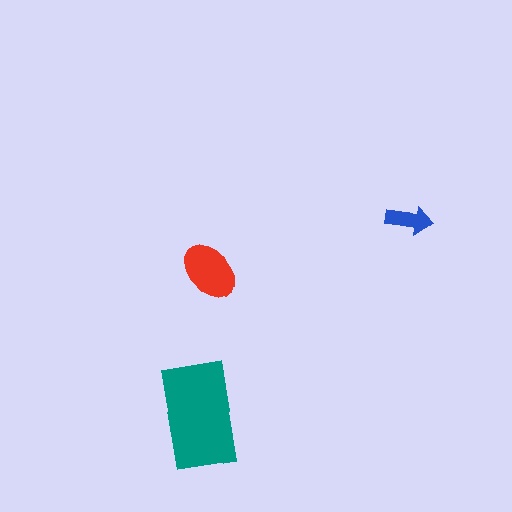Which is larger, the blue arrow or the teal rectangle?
The teal rectangle.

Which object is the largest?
The teal rectangle.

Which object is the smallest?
The blue arrow.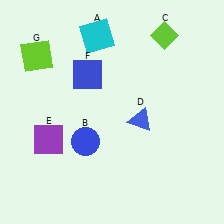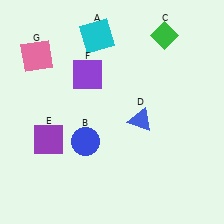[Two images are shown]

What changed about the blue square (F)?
In Image 1, F is blue. In Image 2, it changed to purple.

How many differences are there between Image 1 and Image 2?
There are 3 differences between the two images.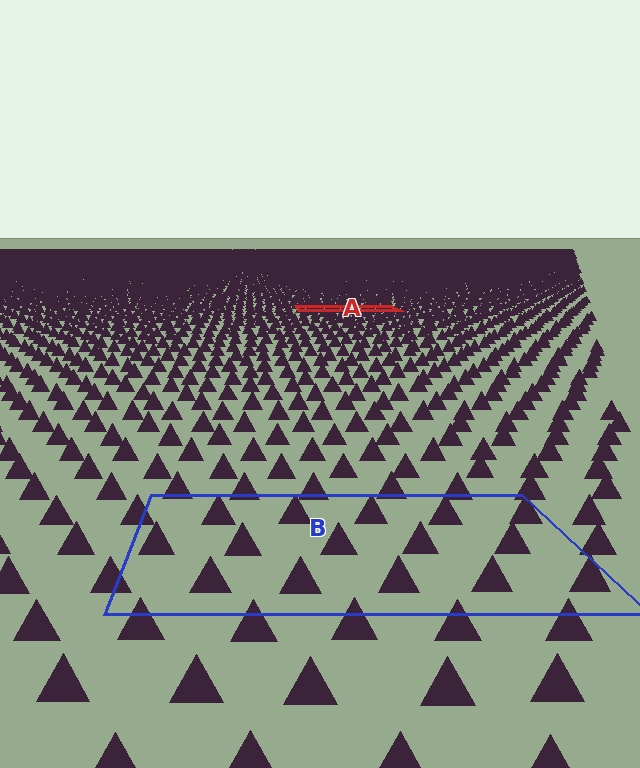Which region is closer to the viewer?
Region B is closer. The texture elements there are larger and more spread out.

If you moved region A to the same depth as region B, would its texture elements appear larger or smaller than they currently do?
They would appear larger. At a closer depth, the same texture elements are projected at a bigger on-screen size.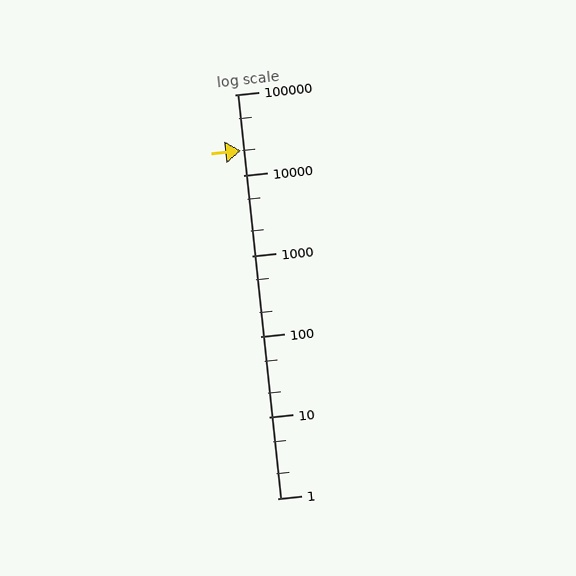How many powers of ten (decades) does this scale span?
The scale spans 5 decades, from 1 to 100000.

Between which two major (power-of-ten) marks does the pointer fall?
The pointer is between 10000 and 100000.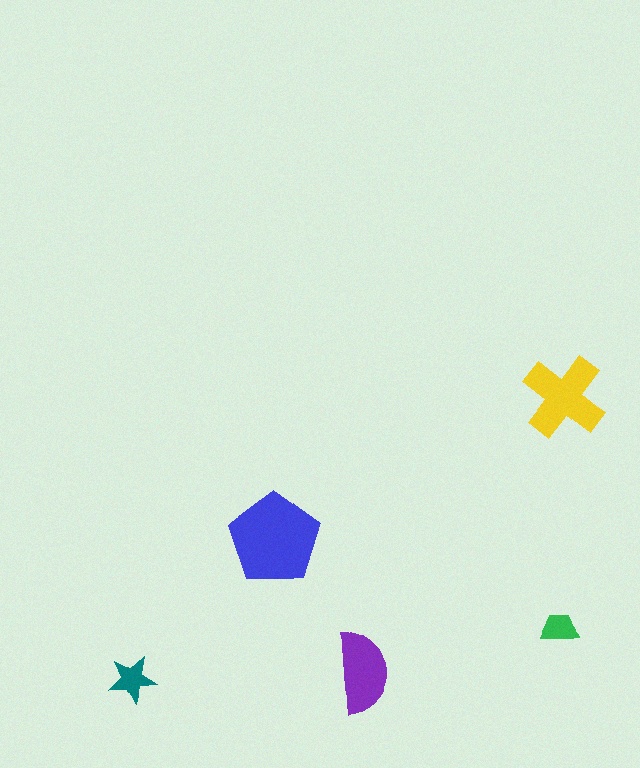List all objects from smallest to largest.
The green trapezoid, the teal star, the purple semicircle, the yellow cross, the blue pentagon.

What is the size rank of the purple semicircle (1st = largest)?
3rd.